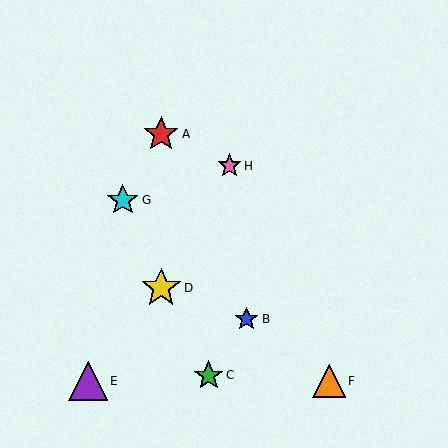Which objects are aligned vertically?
Objects A, D are aligned vertically.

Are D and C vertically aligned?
No, D is at x≈161 and C is at x≈209.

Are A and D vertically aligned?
Yes, both are at x≈161.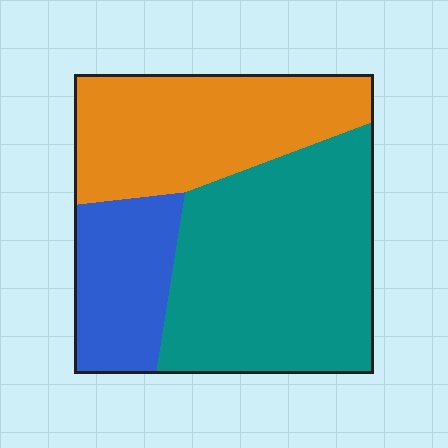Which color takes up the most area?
Teal, at roughly 50%.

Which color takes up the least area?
Blue, at roughly 20%.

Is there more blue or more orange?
Orange.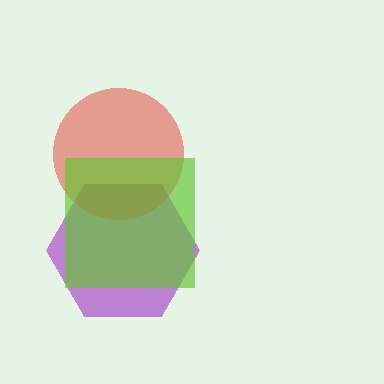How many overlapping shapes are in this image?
There are 3 overlapping shapes in the image.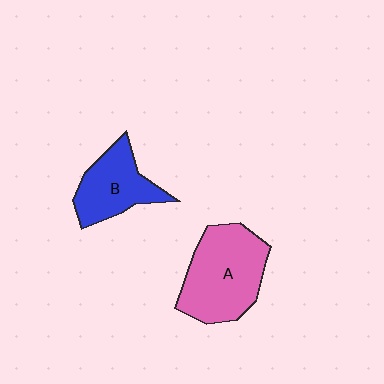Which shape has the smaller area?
Shape B (blue).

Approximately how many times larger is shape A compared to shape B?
Approximately 1.5 times.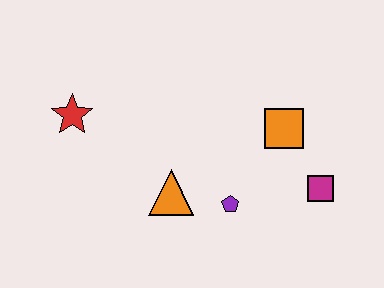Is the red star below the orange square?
No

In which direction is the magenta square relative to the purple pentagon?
The magenta square is to the right of the purple pentagon.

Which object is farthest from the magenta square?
The red star is farthest from the magenta square.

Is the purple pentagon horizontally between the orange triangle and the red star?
No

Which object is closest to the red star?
The orange triangle is closest to the red star.